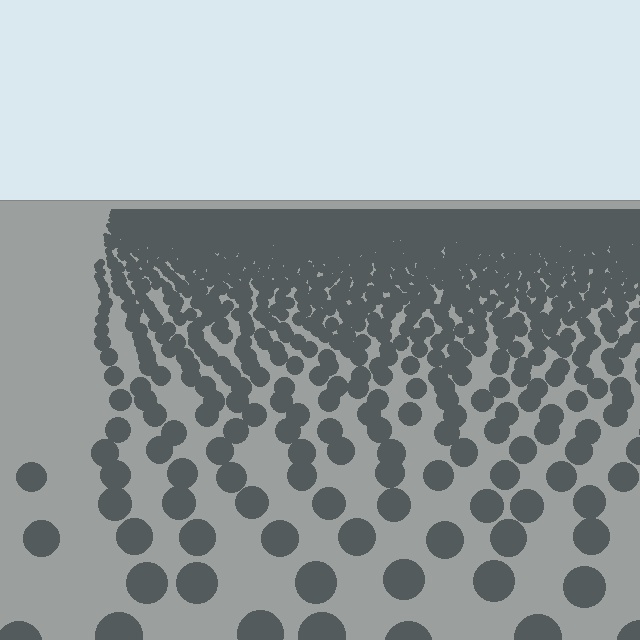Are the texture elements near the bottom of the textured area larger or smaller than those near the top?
Larger. Near the bottom, elements are closer to the viewer and appear at a bigger on-screen size.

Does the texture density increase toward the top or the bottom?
Density increases toward the top.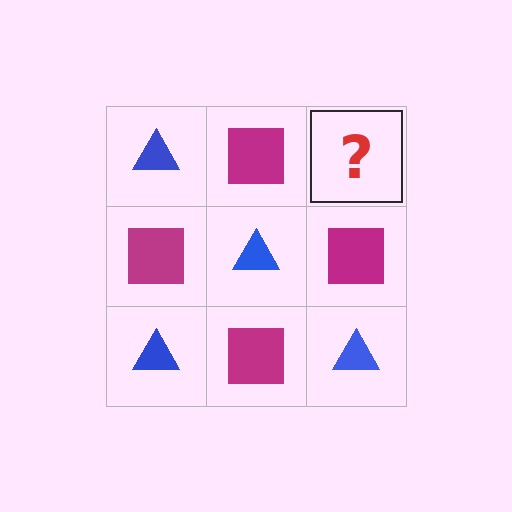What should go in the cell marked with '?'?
The missing cell should contain a blue triangle.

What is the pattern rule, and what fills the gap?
The rule is that it alternates blue triangle and magenta square in a checkerboard pattern. The gap should be filled with a blue triangle.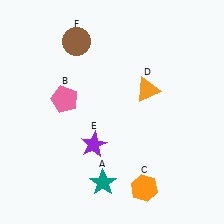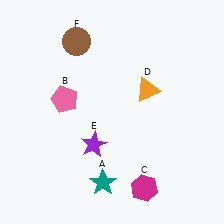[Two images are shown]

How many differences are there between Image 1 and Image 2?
There is 1 difference between the two images.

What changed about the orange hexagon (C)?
In Image 1, C is orange. In Image 2, it changed to magenta.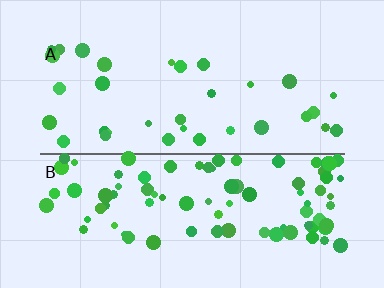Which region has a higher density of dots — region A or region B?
B (the bottom).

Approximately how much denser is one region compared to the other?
Approximately 2.7× — region B over region A.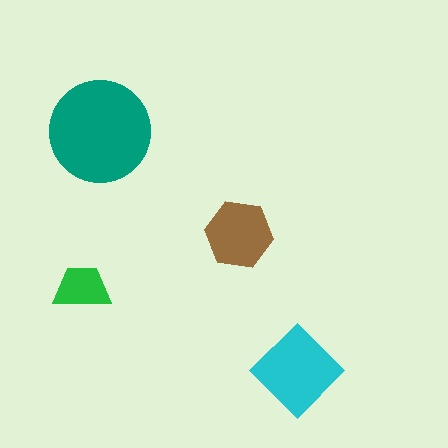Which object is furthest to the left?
The green trapezoid is leftmost.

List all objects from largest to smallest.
The teal circle, the cyan diamond, the brown hexagon, the green trapezoid.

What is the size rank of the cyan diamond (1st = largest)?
2nd.